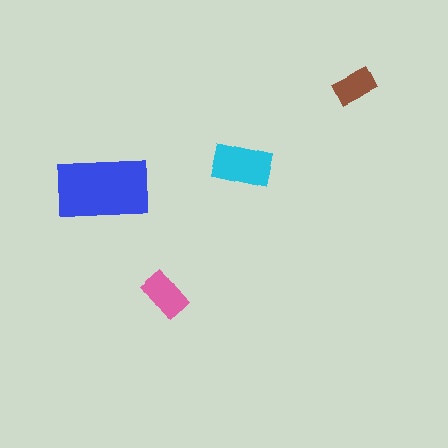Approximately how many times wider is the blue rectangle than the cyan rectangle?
About 1.5 times wider.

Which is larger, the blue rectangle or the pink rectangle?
The blue one.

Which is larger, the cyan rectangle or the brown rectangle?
The cyan one.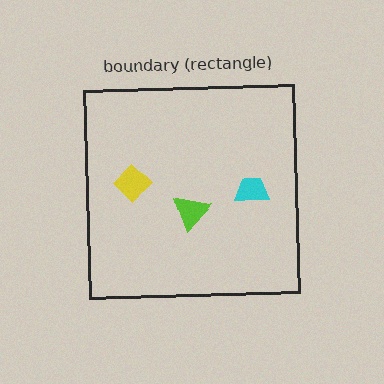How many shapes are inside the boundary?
3 inside, 0 outside.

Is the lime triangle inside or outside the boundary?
Inside.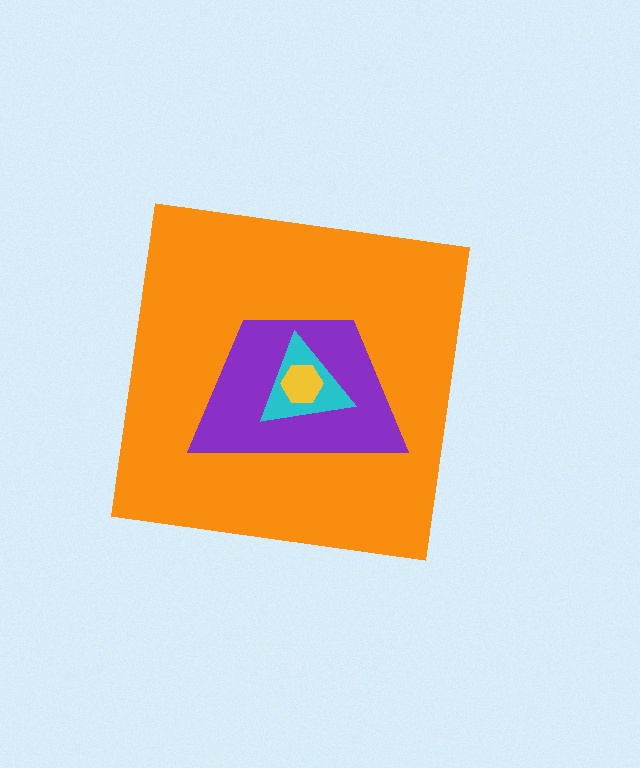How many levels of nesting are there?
4.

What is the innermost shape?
The yellow hexagon.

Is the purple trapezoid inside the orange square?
Yes.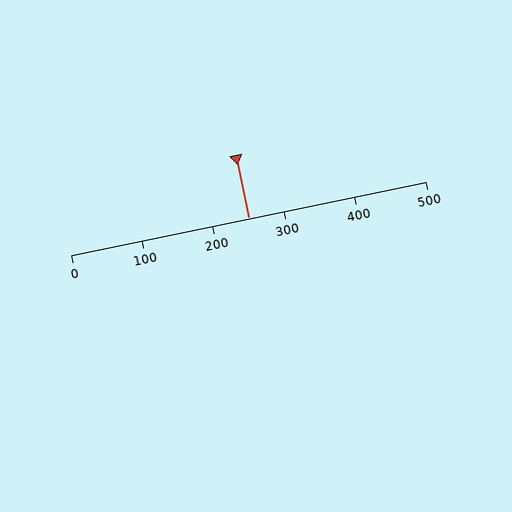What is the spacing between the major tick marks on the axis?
The major ticks are spaced 100 apart.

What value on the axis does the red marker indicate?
The marker indicates approximately 250.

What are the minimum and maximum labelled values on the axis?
The axis runs from 0 to 500.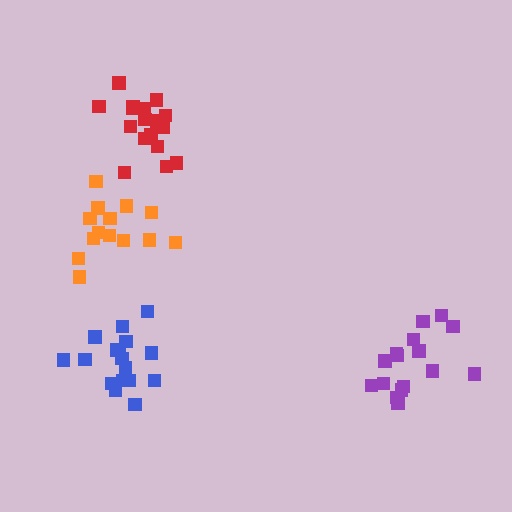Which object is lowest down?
The blue cluster is bottommost.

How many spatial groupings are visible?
There are 4 spatial groupings.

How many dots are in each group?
Group 1: 16 dots, Group 2: 17 dots, Group 3: 14 dots, Group 4: 17 dots (64 total).